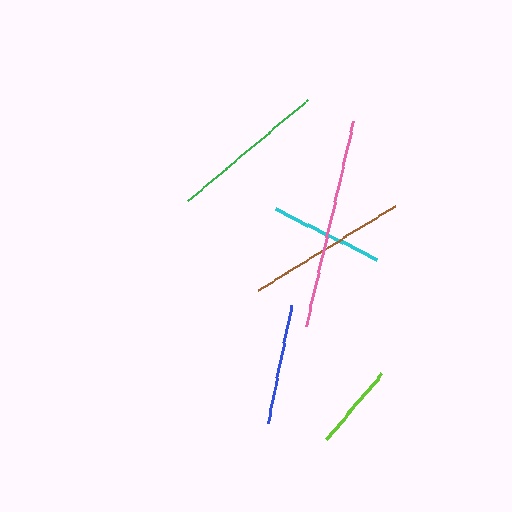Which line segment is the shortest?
The lime line is the shortest at approximately 86 pixels.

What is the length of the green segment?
The green segment is approximately 155 pixels long.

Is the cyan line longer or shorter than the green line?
The green line is longer than the cyan line.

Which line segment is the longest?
The pink line is the longest at approximately 210 pixels.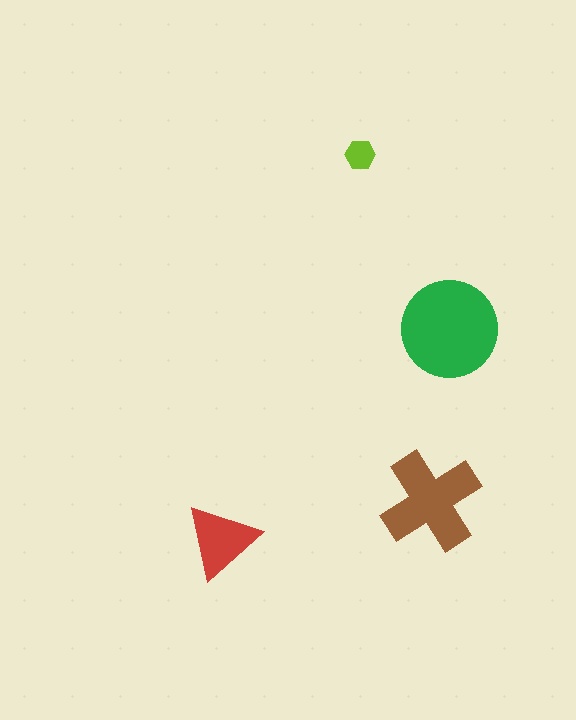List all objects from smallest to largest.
The lime hexagon, the red triangle, the brown cross, the green circle.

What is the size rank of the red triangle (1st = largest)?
3rd.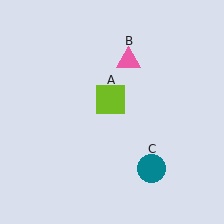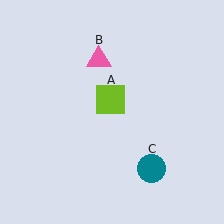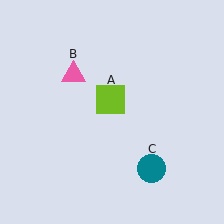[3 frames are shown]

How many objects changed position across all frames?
1 object changed position: pink triangle (object B).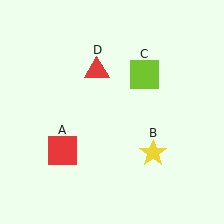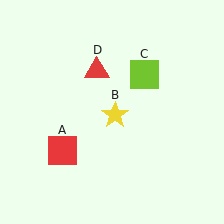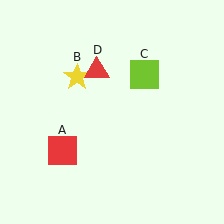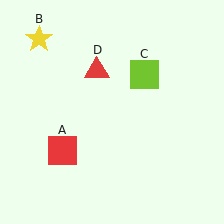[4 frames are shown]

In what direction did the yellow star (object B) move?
The yellow star (object B) moved up and to the left.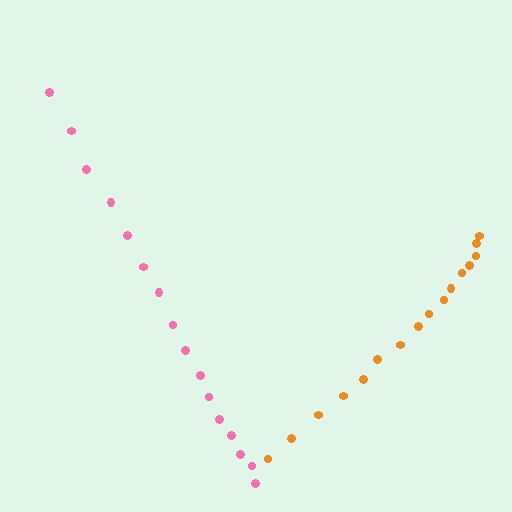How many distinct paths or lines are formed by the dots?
There are 2 distinct paths.